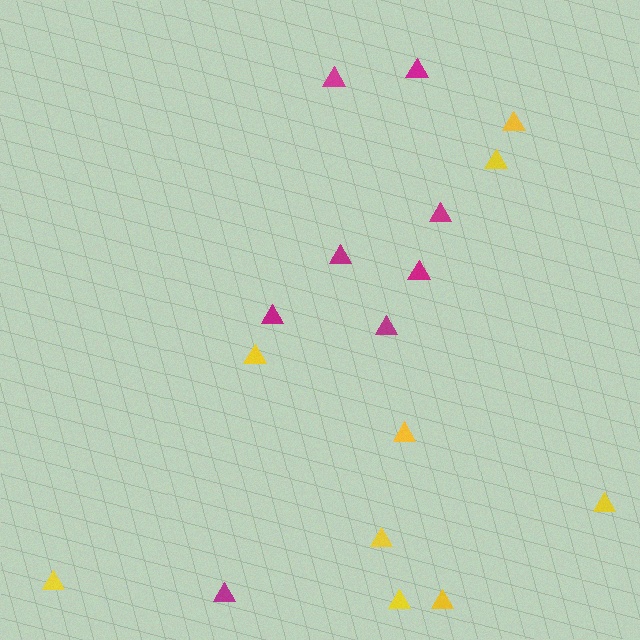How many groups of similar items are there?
There are 2 groups: one group of yellow triangles (9) and one group of magenta triangles (8).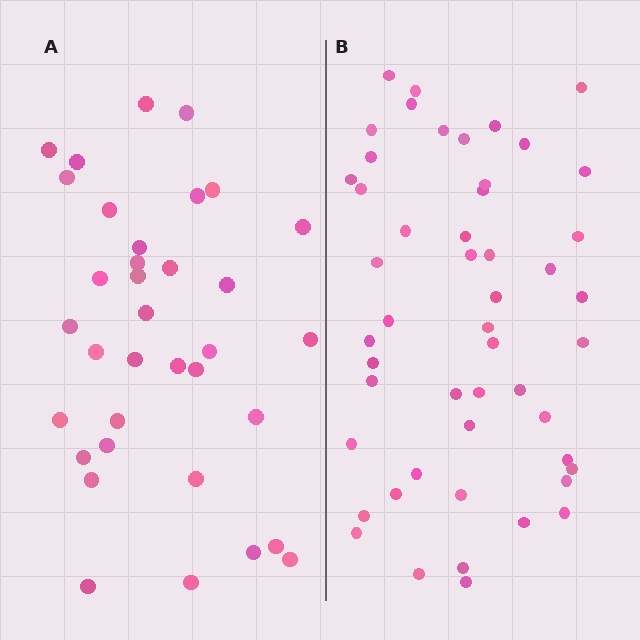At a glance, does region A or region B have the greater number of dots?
Region B (the right region) has more dots.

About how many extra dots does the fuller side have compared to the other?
Region B has approximately 15 more dots than region A.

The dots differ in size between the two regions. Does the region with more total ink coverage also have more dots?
No. Region A has more total ink coverage because its dots are larger, but region B actually contains more individual dots. Total area can be misleading — the number of items is what matters here.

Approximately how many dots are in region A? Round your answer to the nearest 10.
About 40 dots. (The exact count is 35, which rounds to 40.)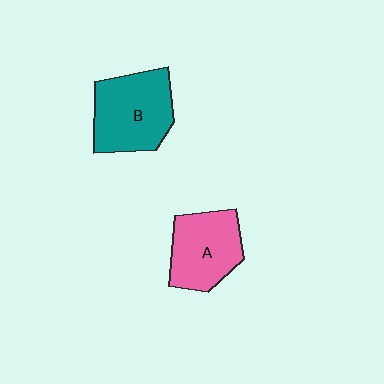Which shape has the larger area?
Shape B (teal).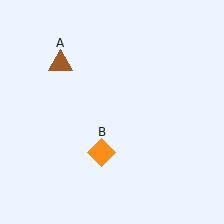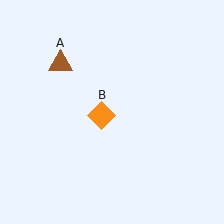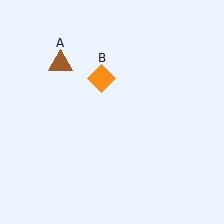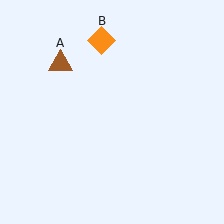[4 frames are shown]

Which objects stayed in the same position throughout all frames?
Brown triangle (object A) remained stationary.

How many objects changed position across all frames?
1 object changed position: orange diamond (object B).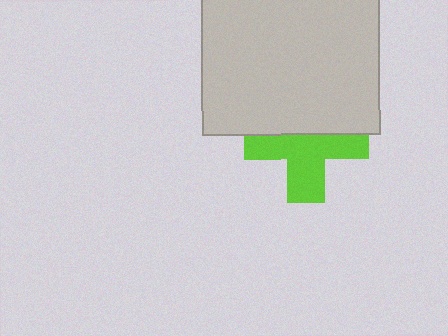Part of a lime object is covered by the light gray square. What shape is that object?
It is a cross.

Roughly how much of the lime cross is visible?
About half of it is visible (roughly 58%).